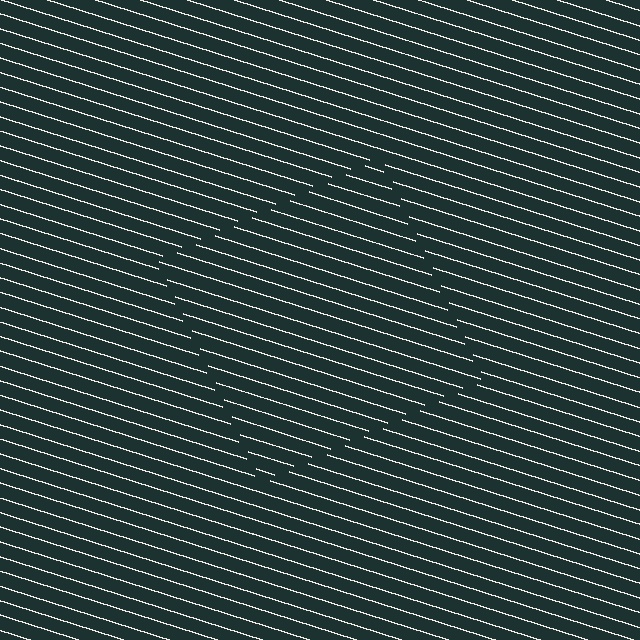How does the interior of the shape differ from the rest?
The interior of the shape contains the same grating, shifted by half a period — the contour is defined by the phase discontinuity where line-ends from the inner and outer gratings abut.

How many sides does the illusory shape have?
4 sides — the line-ends trace a square.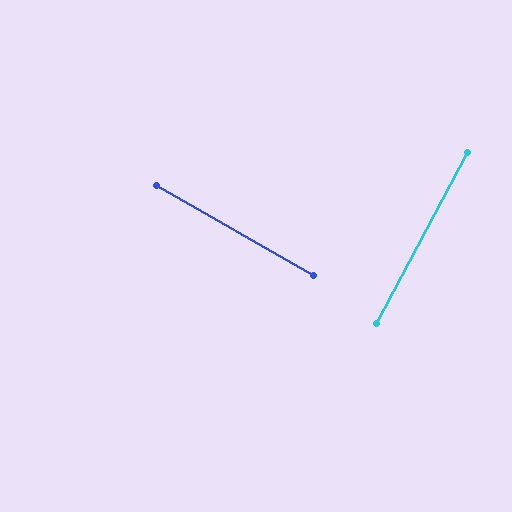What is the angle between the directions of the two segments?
Approximately 88 degrees.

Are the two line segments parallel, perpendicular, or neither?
Perpendicular — they meet at approximately 88°.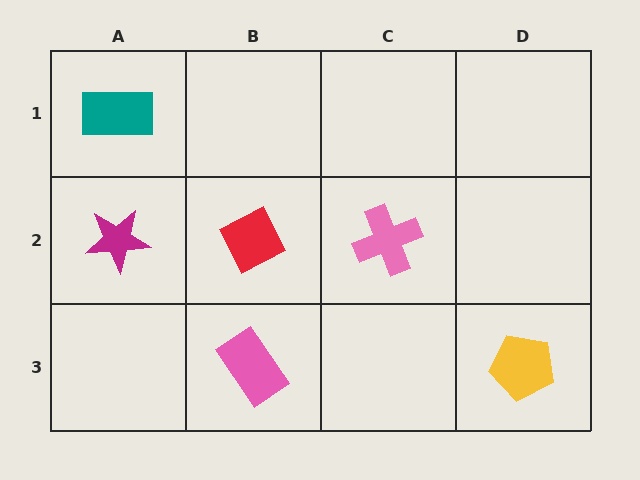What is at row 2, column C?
A pink cross.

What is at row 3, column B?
A pink rectangle.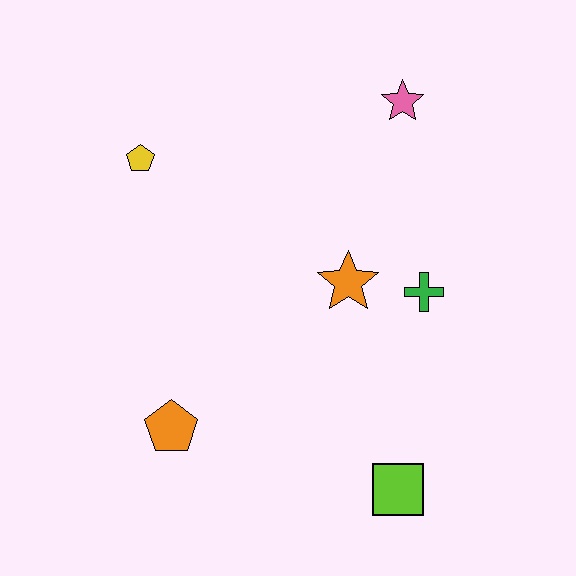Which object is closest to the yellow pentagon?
The orange star is closest to the yellow pentagon.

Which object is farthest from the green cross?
The yellow pentagon is farthest from the green cross.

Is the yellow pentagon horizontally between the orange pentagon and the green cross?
No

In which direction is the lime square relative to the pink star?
The lime square is below the pink star.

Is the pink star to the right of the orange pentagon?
Yes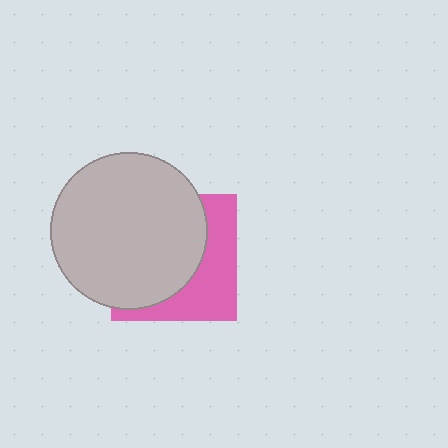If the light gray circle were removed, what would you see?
You would see the complete pink square.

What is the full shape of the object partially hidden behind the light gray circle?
The partially hidden object is a pink square.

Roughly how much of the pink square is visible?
A small part of it is visible (roughly 40%).